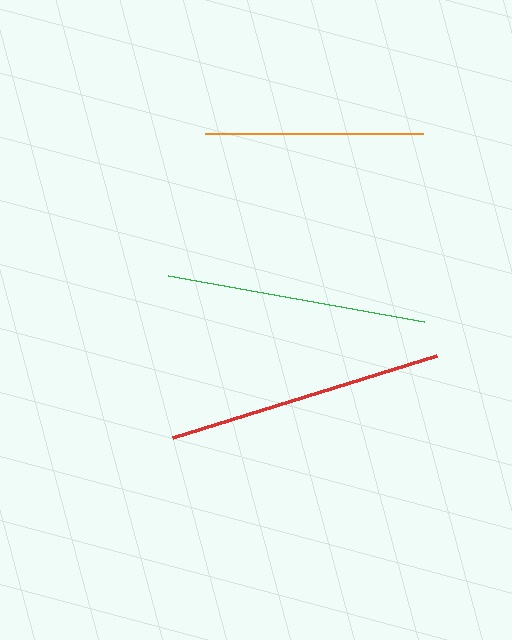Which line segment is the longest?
The red line is the longest at approximately 276 pixels.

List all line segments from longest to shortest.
From longest to shortest: red, green, orange.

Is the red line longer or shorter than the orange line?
The red line is longer than the orange line.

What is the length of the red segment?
The red segment is approximately 276 pixels long.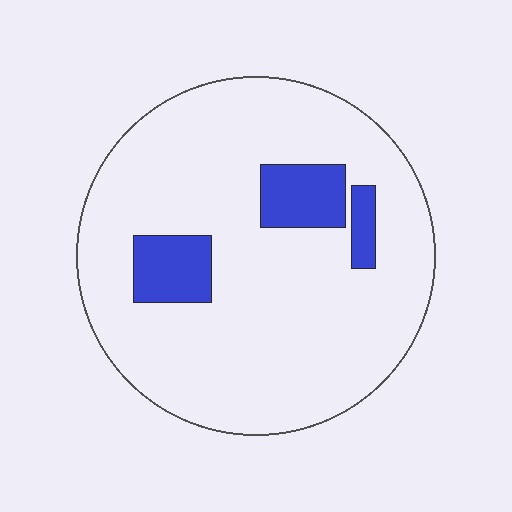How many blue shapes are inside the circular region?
3.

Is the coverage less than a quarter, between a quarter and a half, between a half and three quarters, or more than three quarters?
Less than a quarter.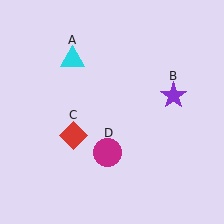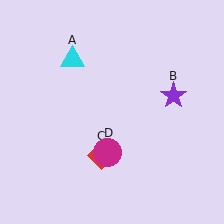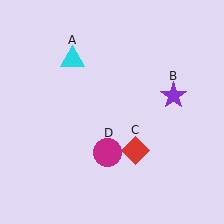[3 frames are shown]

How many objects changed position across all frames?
1 object changed position: red diamond (object C).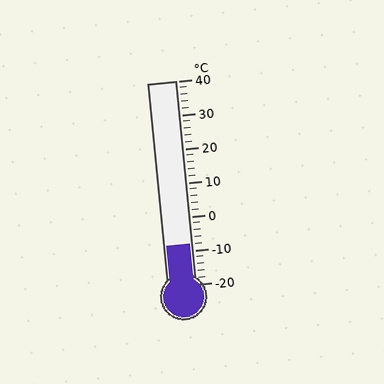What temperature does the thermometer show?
The thermometer shows approximately -8°C.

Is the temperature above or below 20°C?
The temperature is below 20°C.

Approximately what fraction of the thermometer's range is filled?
The thermometer is filled to approximately 20% of its range.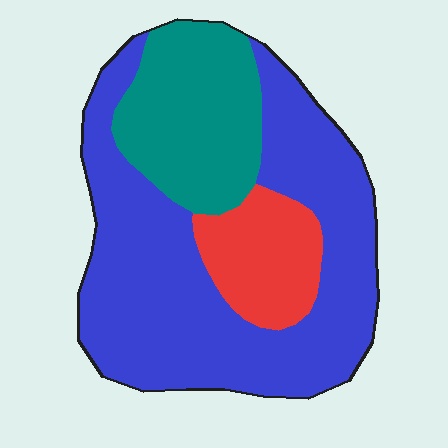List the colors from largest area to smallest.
From largest to smallest: blue, teal, red.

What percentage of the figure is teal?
Teal takes up about one quarter (1/4) of the figure.